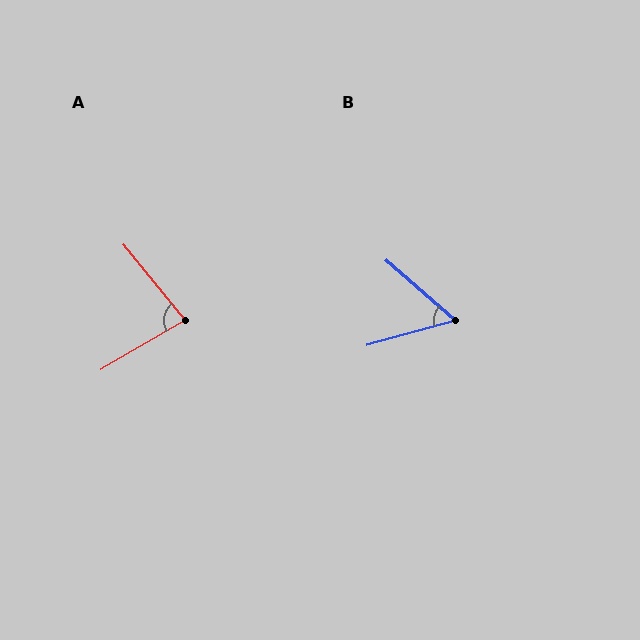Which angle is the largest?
A, at approximately 81 degrees.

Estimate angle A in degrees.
Approximately 81 degrees.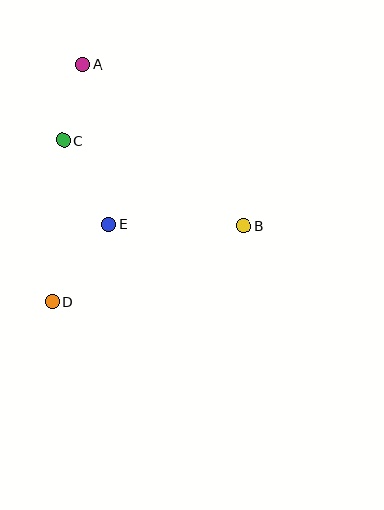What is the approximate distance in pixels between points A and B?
The distance between A and B is approximately 228 pixels.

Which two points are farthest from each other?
Points A and D are farthest from each other.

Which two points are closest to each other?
Points A and C are closest to each other.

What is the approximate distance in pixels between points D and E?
The distance between D and E is approximately 96 pixels.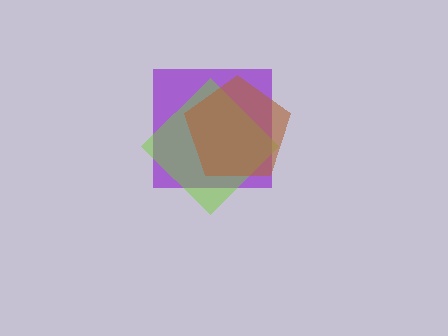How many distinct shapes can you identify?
There are 3 distinct shapes: a purple square, a lime diamond, a brown pentagon.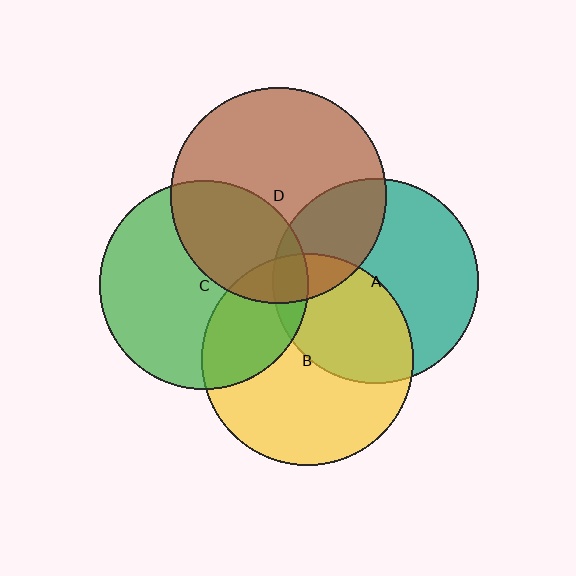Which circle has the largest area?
Circle D (brown).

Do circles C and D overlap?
Yes.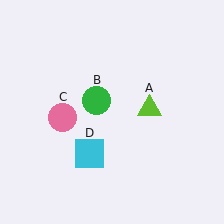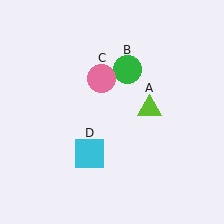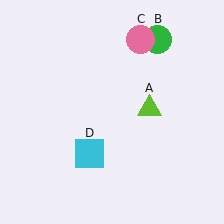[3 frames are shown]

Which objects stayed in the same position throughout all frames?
Lime triangle (object A) and cyan square (object D) remained stationary.